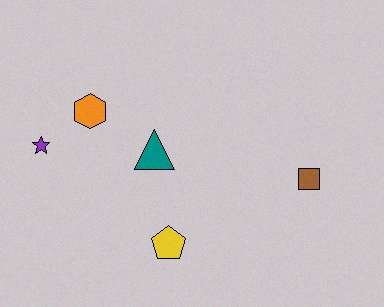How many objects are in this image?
There are 5 objects.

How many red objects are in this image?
There are no red objects.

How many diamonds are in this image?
There are no diamonds.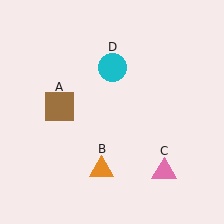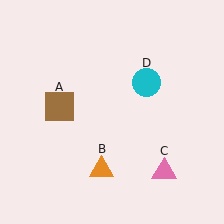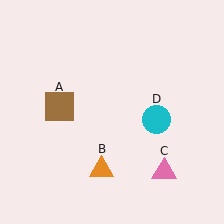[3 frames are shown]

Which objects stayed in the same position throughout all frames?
Brown square (object A) and orange triangle (object B) and pink triangle (object C) remained stationary.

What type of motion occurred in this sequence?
The cyan circle (object D) rotated clockwise around the center of the scene.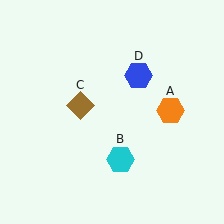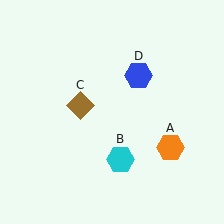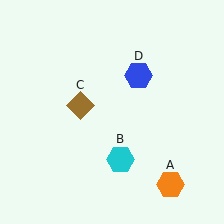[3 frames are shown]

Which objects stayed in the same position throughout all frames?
Cyan hexagon (object B) and brown diamond (object C) and blue hexagon (object D) remained stationary.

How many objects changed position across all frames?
1 object changed position: orange hexagon (object A).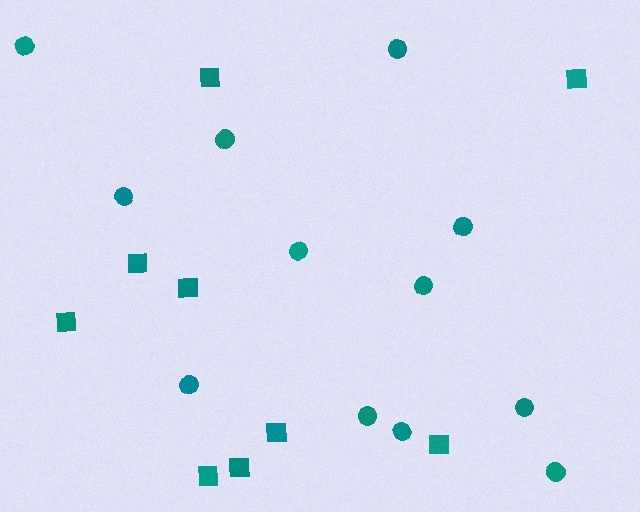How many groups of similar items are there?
There are 2 groups: one group of squares (9) and one group of circles (12).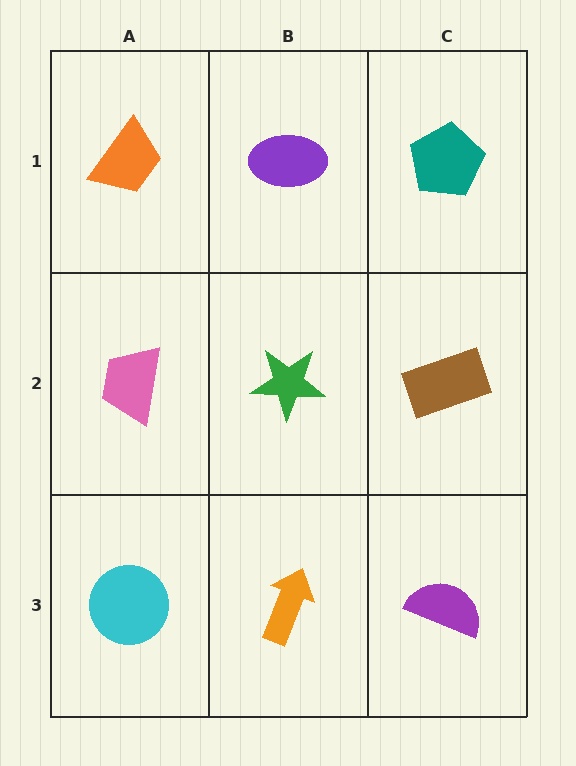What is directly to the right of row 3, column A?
An orange arrow.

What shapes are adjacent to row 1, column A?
A pink trapezoid (row 2, column A), a purple ellipse (row 1, column B).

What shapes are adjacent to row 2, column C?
A teal pentagon (row 1, column C), a purple semicircle (row 3, column C), a green star (row 2, column B).